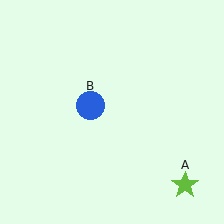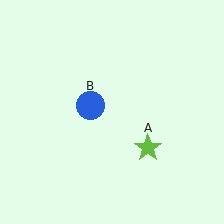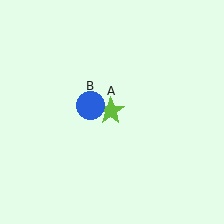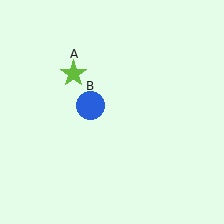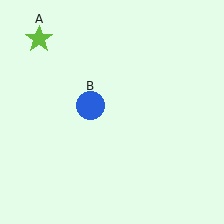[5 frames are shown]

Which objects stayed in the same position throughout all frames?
Blue circle (object B) remained stationary.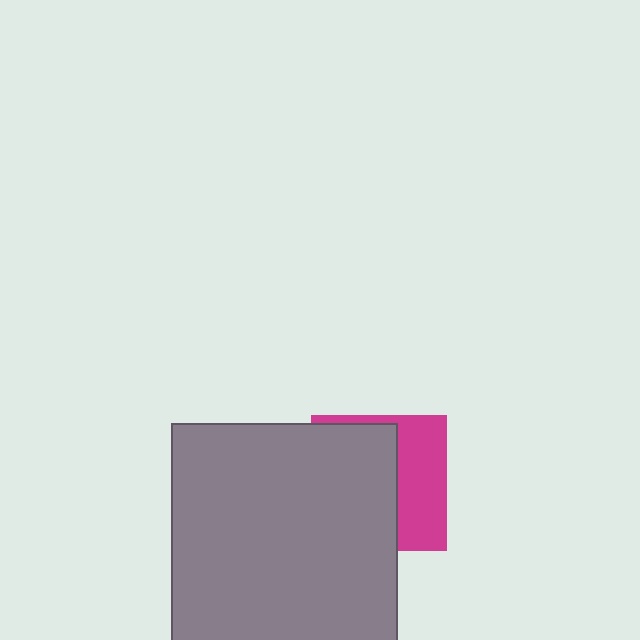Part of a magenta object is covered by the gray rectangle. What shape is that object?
It is a square.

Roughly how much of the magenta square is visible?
A small part of it is visible (roughly 40%).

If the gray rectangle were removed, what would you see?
You would see the complete magenta square.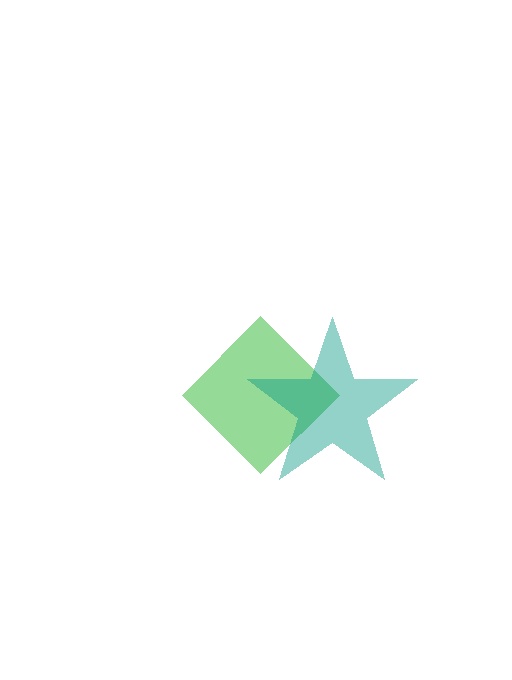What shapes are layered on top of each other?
The layered shapes are: a green diamond, a teal star.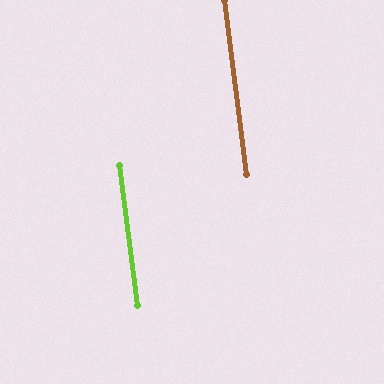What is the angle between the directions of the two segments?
Approximately 0 degrees.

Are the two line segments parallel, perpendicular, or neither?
Parallel — their directions differ by only 0.3°.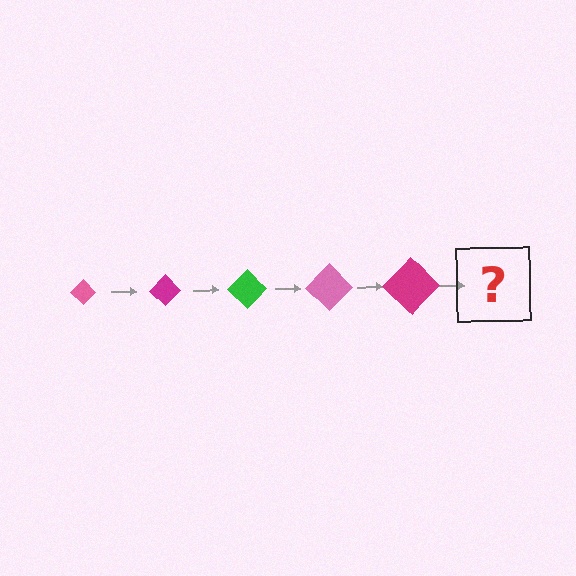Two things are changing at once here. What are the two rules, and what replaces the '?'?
The two rules are that the diamond grows larger each step and the color cycles through pink, magenta, and green. The '?' should be a green diamond, larger than the previous one.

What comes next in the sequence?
The next element should be a green diamond, larger than the previous one.